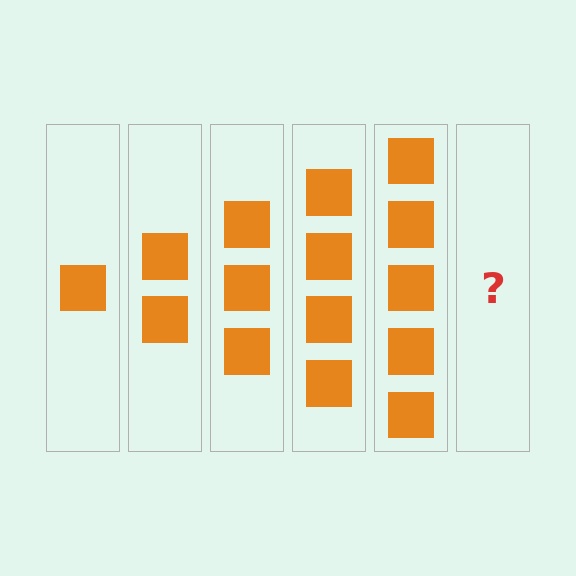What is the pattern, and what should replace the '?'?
The pattern is that each step adds one more square. The '?' should be 6 squares.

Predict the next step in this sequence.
The next step is 6 squares.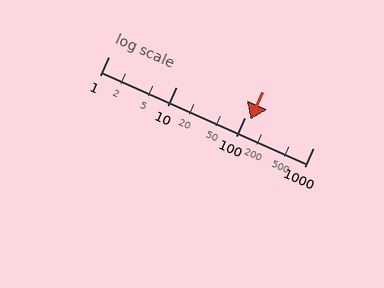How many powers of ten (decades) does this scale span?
The scale spans 3 decades, from 1 to 1000.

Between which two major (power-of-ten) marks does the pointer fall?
The pointer is between 100 and 1000.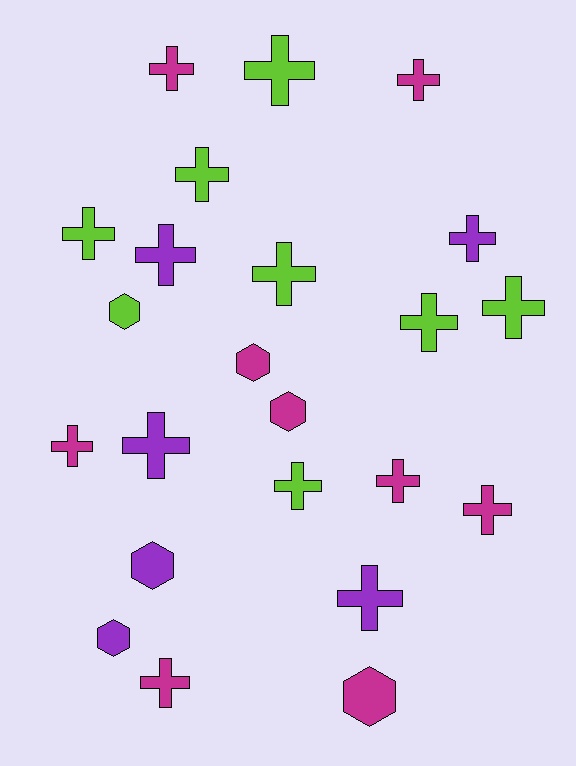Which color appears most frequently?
Magenta, with 9 objects.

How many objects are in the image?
There are 23 objects.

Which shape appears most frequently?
Cross, with 17 objects.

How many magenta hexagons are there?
There are 3 magenta hexagons.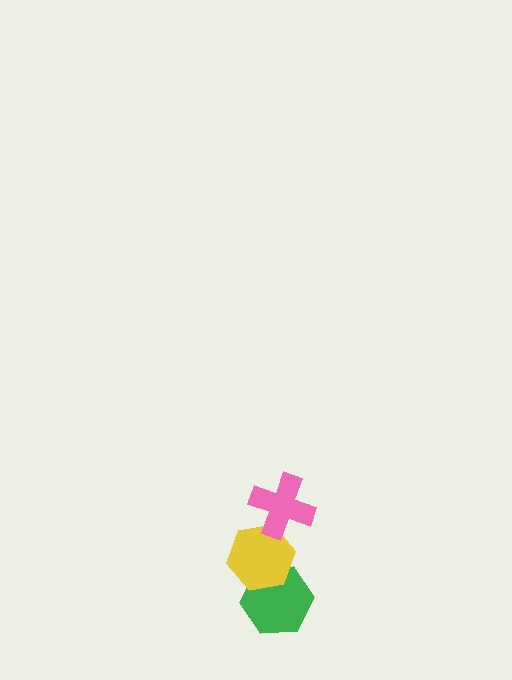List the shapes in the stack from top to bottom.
From top to bottom: the pink cross, the yellow hexagon, the green hexagon.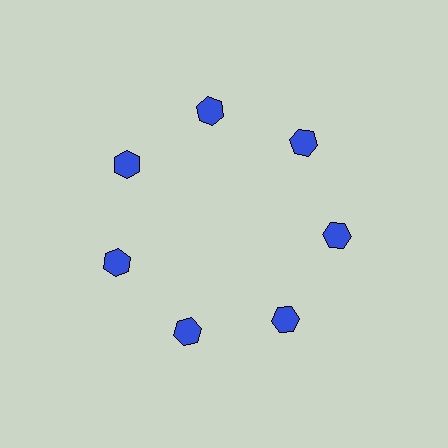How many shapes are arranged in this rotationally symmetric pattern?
There are 7 shapes, arranged in 7 groups of 1.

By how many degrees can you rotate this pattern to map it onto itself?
The pattern maps onto itself every 51 degrees of rotation.